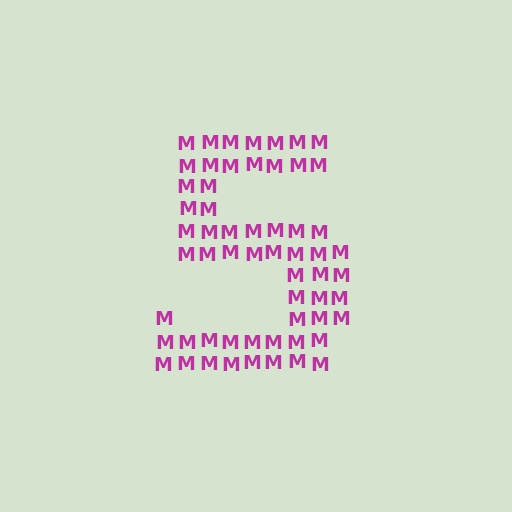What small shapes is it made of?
It is made of small letter M's.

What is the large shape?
The large shape is the digit 5.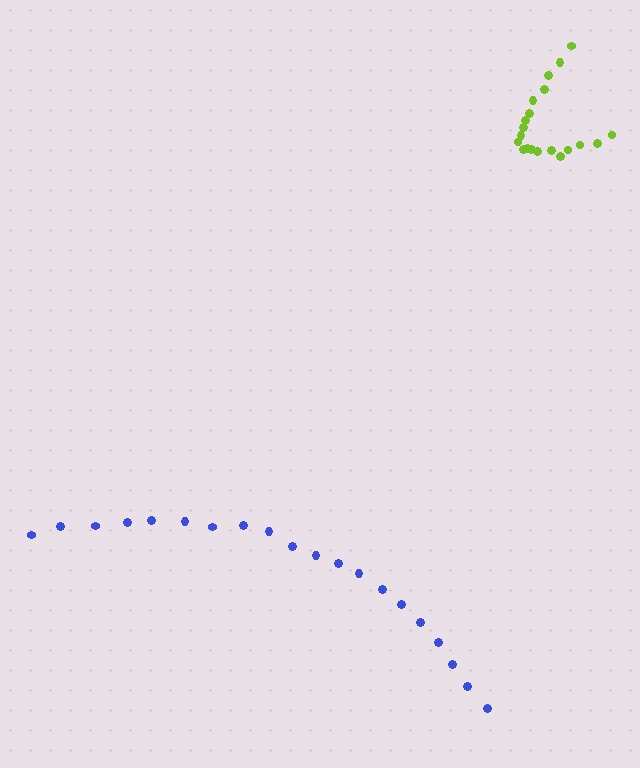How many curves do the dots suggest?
There are 2 distinct paths.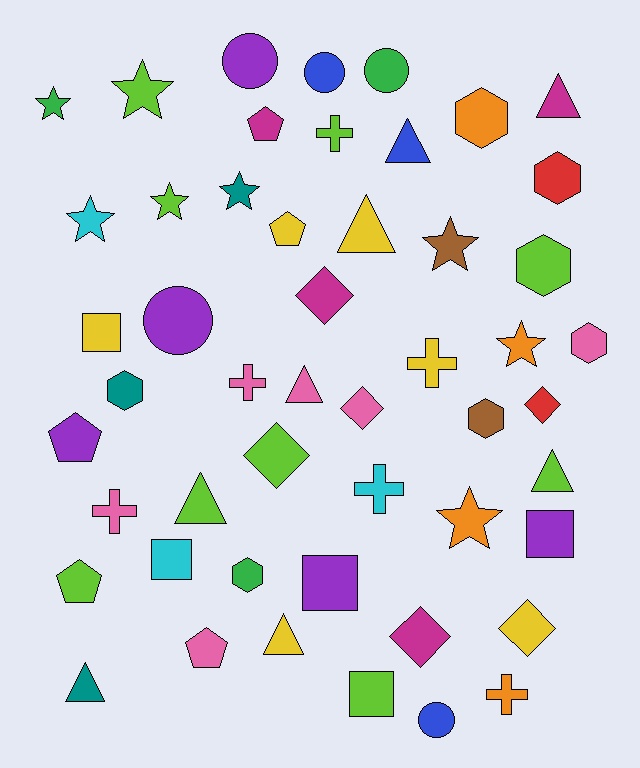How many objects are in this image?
There are 50 objects.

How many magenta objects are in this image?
There are 4 magenta objects.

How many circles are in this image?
There are 5 circles.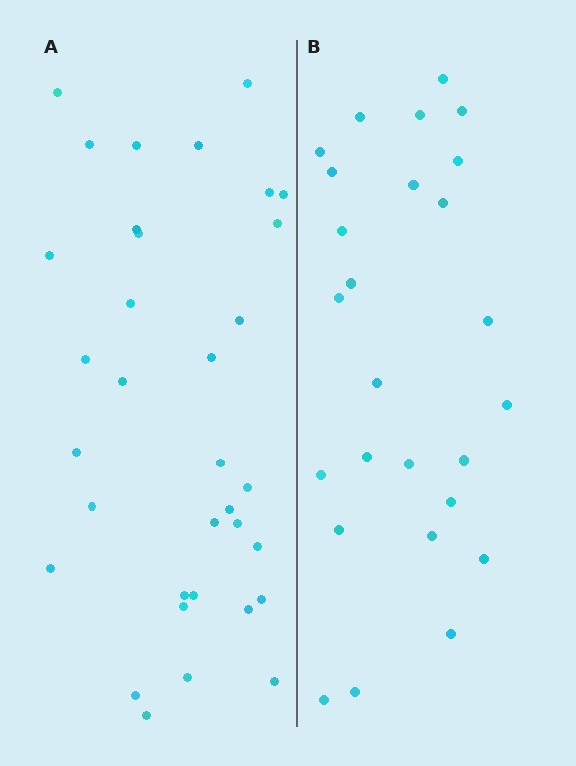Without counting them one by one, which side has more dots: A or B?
Region A (the left region) has more dots.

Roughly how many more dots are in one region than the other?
Region A has roughly 8 or so more dots than region B.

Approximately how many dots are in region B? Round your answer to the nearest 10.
About 30 dots. (The exact count is 26, which rounds to 30.)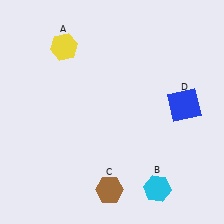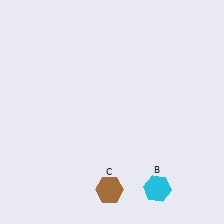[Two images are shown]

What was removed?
The yellow hexagon (A), the blue square (D) were removed in Image 2.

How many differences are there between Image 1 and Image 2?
There are 2 differences between the two images.